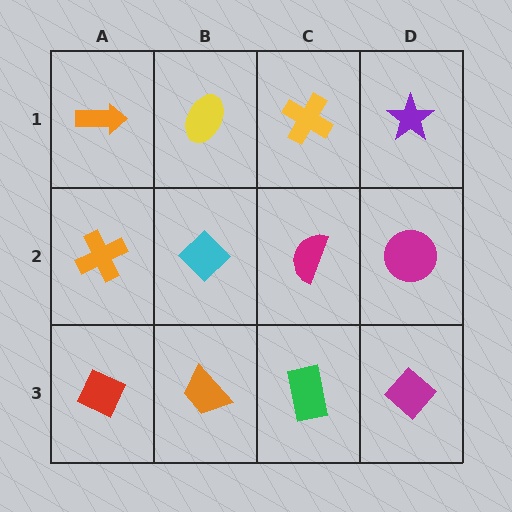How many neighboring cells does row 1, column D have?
2.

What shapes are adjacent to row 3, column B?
A cyan diamond (row 2, column B), a red diamond (row 3, column A), a green rectangle (row 3, column C).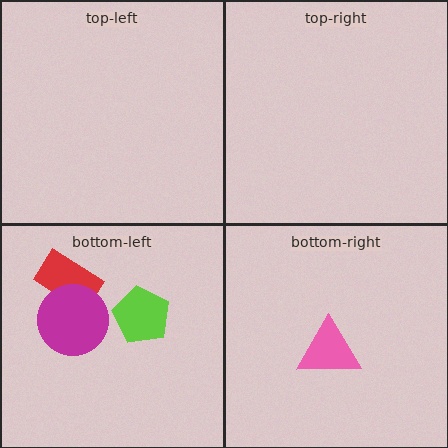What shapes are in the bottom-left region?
The red rectangle, the lime pentagon, the magenta circle.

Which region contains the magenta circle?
The bottom-left region.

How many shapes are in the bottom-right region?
1.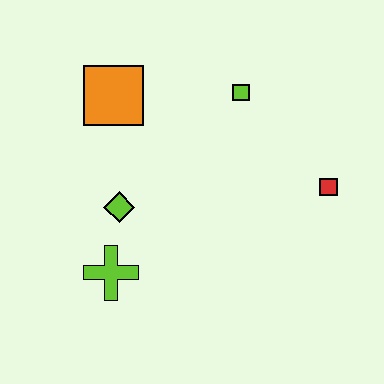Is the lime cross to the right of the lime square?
No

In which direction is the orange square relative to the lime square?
The orange square is to the left of the lime square.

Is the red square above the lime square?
No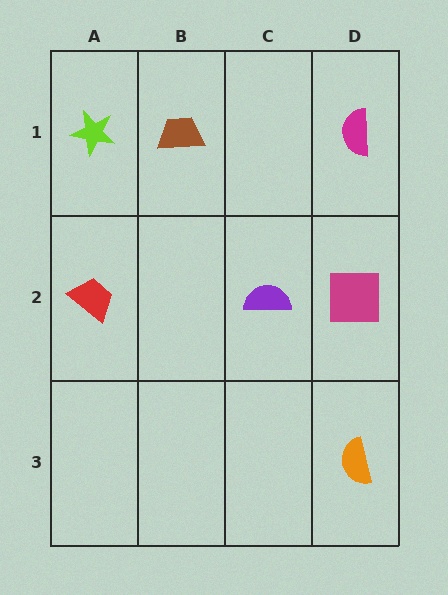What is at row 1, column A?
A lime star.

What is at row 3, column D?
An orange semicircle.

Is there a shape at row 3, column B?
No, that cell is empty.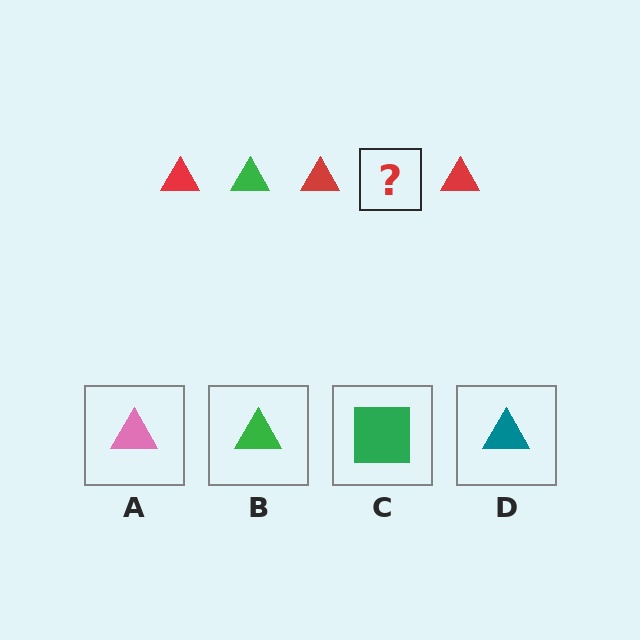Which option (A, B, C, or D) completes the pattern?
B.